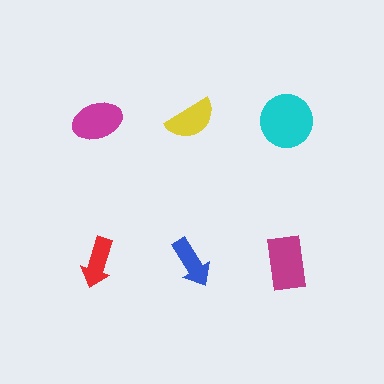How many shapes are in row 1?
3 shapes.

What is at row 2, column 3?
A magenta rectangle.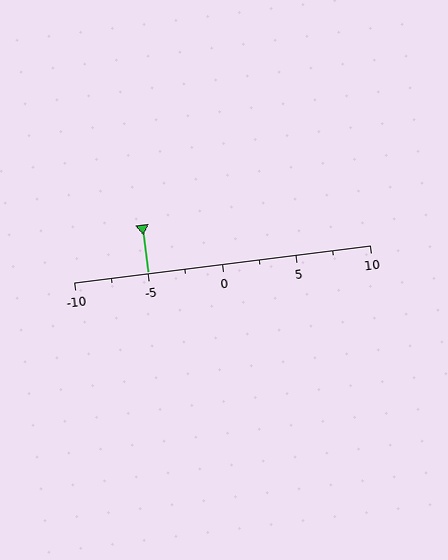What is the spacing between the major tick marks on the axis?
The major ticks are spaced 5 apart.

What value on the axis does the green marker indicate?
The marker indicates approximately -5.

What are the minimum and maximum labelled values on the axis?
The axis runs from -10 to 10.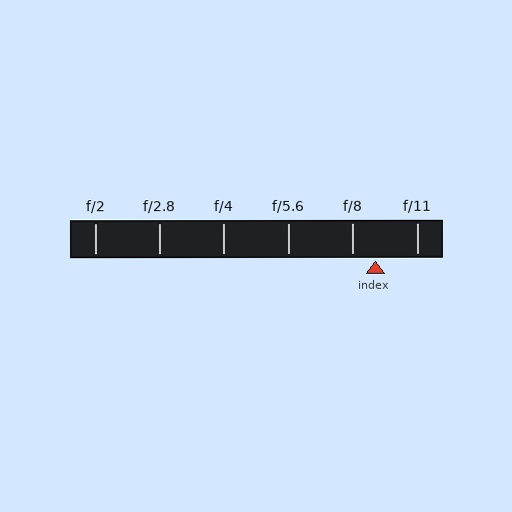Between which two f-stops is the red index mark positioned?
The index mark is between f/8 and f/11.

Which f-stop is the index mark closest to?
The index mark is closest to f/8.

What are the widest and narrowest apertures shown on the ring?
The widest aperture shown is f/2 and the narrowest is f/11.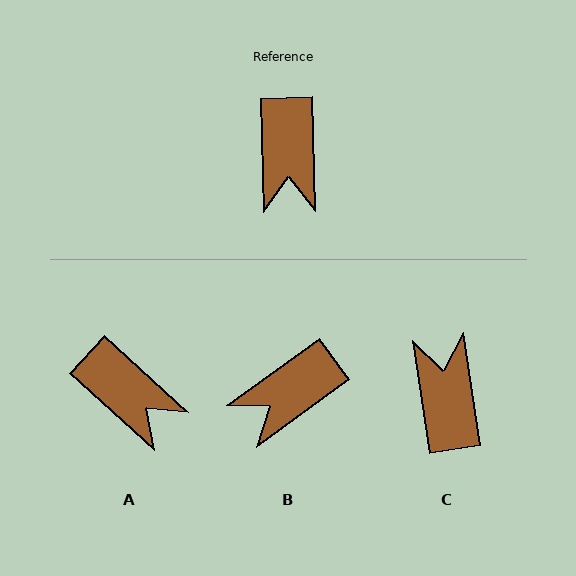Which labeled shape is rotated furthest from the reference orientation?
C, about 173 degrees away.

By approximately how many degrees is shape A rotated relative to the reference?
Approximately 46 degrees counter-clockwise.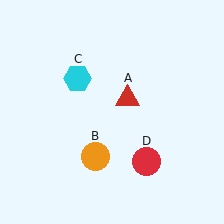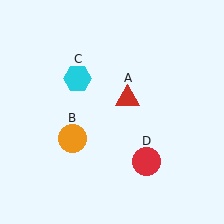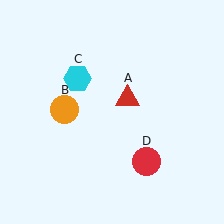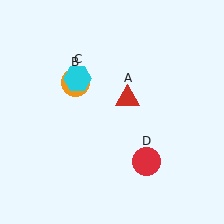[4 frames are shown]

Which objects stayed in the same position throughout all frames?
Red triangle (object A) and cyan hexagon (object C) and red circle (object D) remained stationary.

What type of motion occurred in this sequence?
The orange circle (object B) rotated clockwise around the center of the scene.